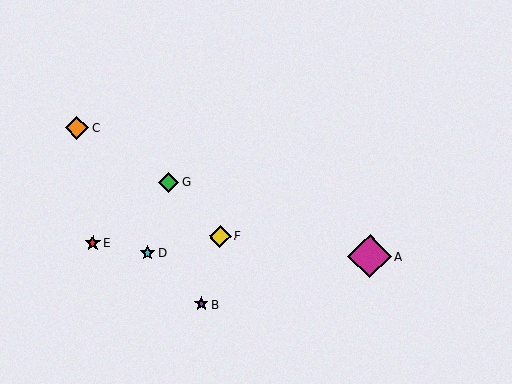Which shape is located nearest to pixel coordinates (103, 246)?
The red star (labeled E) at (93, 243) is nearest to that location.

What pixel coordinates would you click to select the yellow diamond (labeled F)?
Click at (220, 236) to select the yellow diamond F.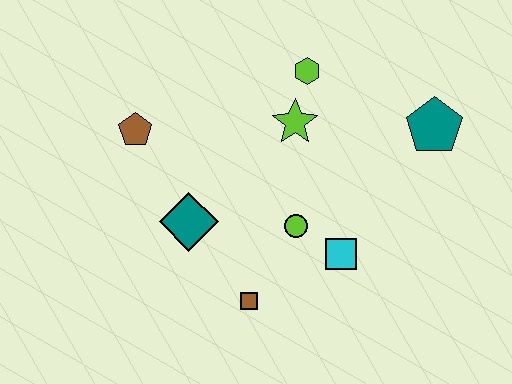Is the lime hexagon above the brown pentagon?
Yes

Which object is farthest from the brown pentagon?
The teal pentagon is farthest from the brown pentagon.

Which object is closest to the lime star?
The lime hexagon is closest to the lime star.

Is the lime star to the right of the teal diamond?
Yes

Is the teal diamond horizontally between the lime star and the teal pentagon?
No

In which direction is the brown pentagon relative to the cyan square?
The brown pentagon is to the left of the cyan square.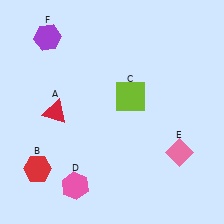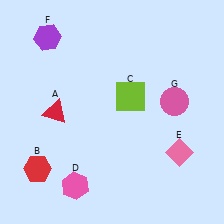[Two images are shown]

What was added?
A pink circle (G) was added in Image 2.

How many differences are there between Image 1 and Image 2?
There is 1 difference between the two images.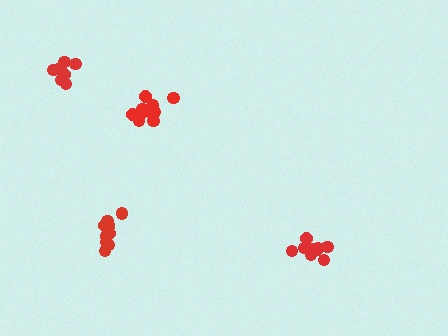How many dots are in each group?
Group 1: 11 dots, Group 2: 8 dots, Group 3: 9 dots, Group 4: 11 dots (39 total).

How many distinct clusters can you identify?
There are 4 distinct clusters.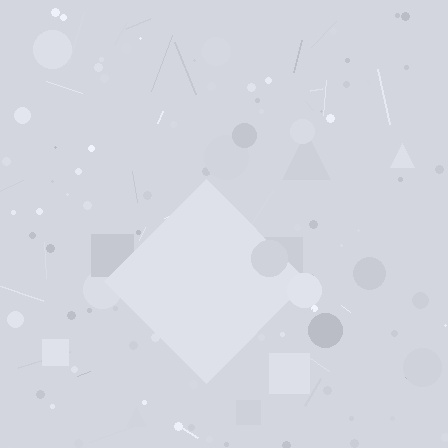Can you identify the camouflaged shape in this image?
The camouflaged shape is a diamond.